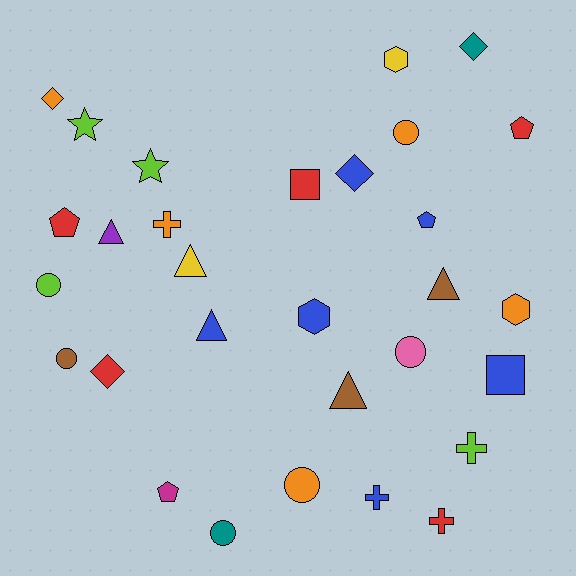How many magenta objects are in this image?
There is 1 magenta object.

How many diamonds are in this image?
There are 4 diamonds.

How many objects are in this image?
There are 30 objects.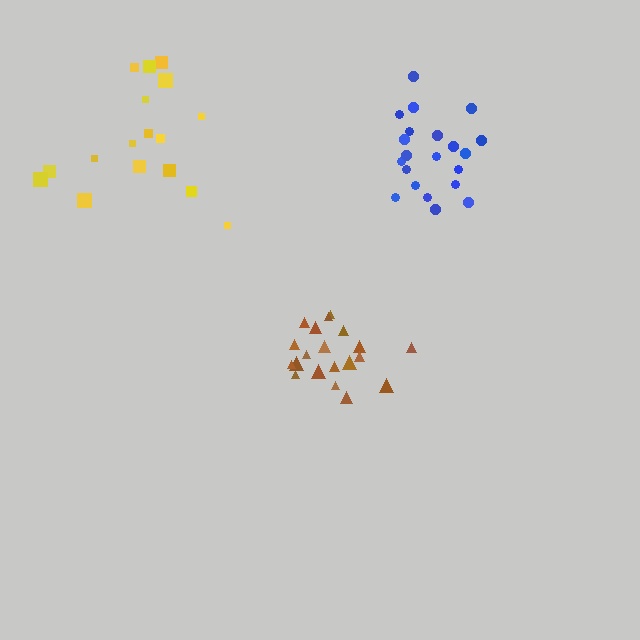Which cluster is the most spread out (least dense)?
Yellow.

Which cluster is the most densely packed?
Blue.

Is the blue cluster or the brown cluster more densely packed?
Blue.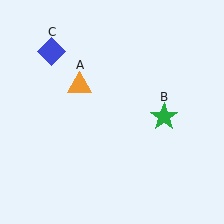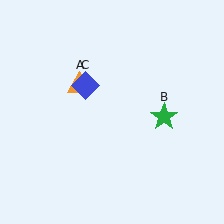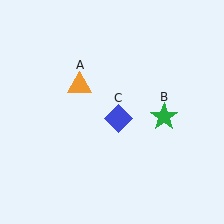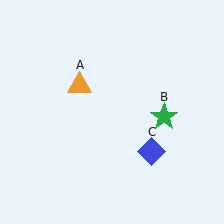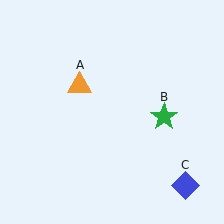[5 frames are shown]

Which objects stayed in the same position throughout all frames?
Orange triangle (object A) and green star (object B) remained stationary.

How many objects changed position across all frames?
1 object changed position: blue diamond (object C).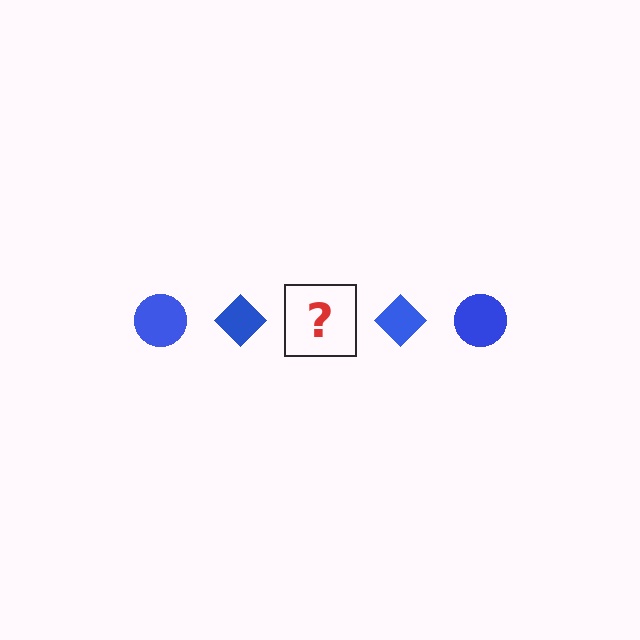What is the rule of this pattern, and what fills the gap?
The rule is that the pattern cycles through circle, diamond shapes in blue. The gap should be filled with a blue circle.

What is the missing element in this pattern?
The missing element is a blue circle.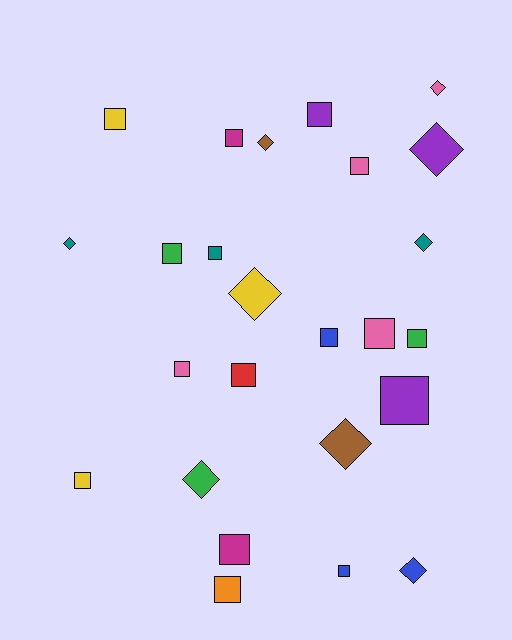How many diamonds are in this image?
There are 9 diamonds.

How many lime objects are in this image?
There are no lime objects.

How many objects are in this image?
There are 25 objects.